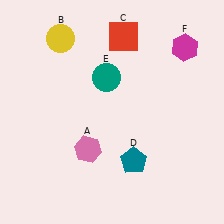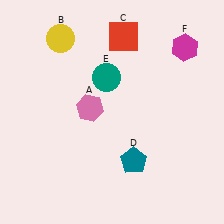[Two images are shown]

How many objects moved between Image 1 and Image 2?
1 object moved between the two images.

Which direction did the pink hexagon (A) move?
The pink hexagon (A) moved up.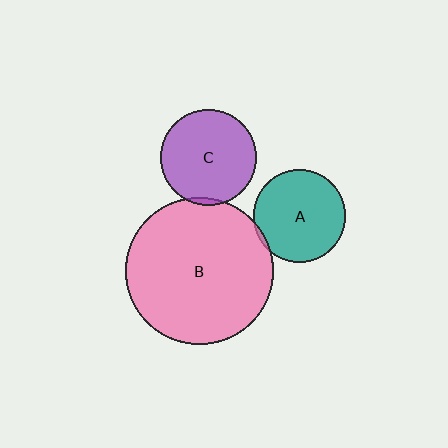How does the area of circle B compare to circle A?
Approximately 2.5 times.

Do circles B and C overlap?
Yes.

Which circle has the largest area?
Circle B (pink).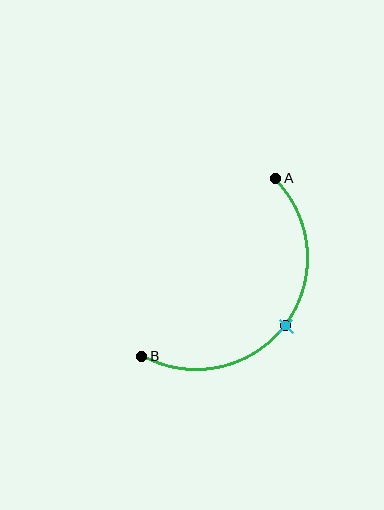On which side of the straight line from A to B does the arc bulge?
The arc bulges below and to the right of the straight line connecting A and B.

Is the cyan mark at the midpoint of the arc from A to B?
Yes. The cyan mark lies on the arc at equal arc-length from both A and B — it is the arc midpoint.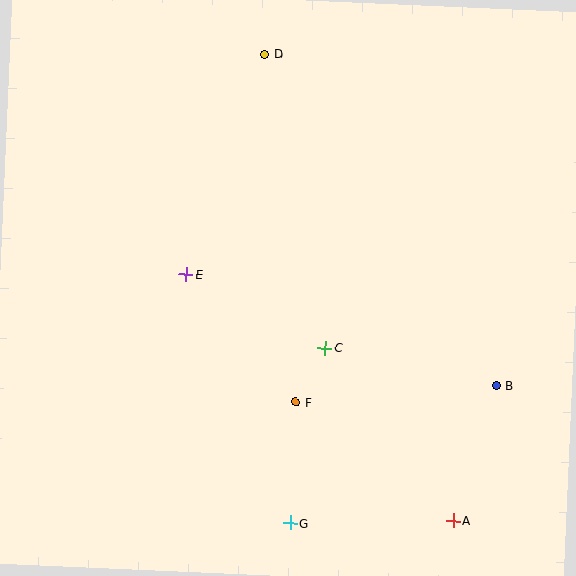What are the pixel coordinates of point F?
Point F is at (296, 402).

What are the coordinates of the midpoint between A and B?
The midpoint between A and B is at (475, 453).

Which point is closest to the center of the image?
Point C at (325, 348) is closest to the center.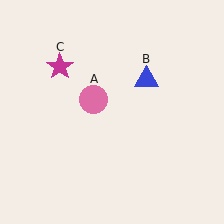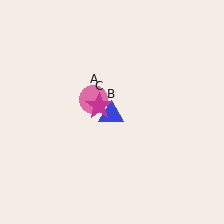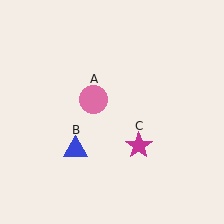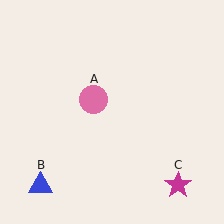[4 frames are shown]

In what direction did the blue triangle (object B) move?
The blue triangle (object B) moved down and to the left.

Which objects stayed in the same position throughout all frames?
Pink circle (object A) remained stationary.